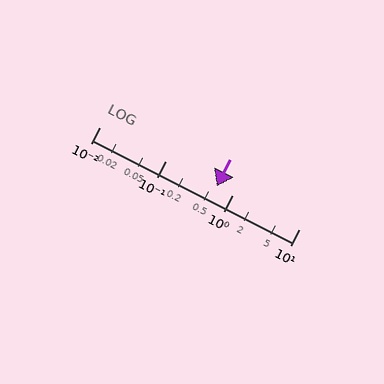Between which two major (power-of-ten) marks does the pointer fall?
The pointer is between 0.1 and 1.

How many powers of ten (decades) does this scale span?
The scale spans 3 decades, from 0.01 to 10.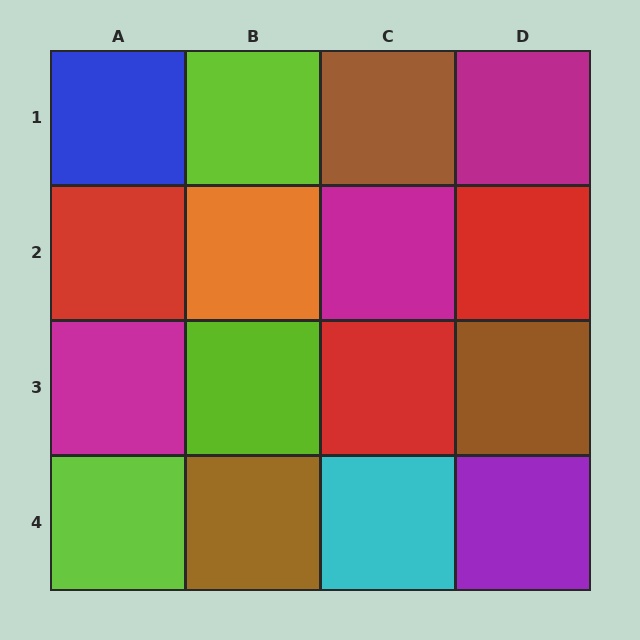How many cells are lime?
3 cells are lime.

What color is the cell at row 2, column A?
Red.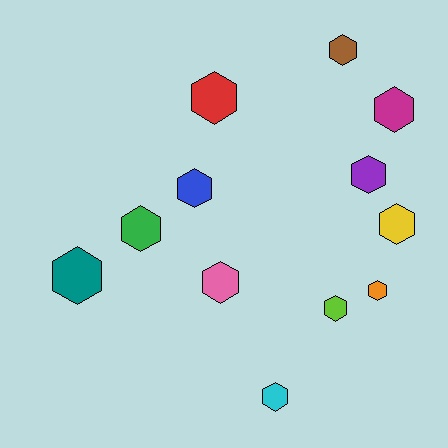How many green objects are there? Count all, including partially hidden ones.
There is 1 green object.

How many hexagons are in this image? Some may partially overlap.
There are 12 hexagons.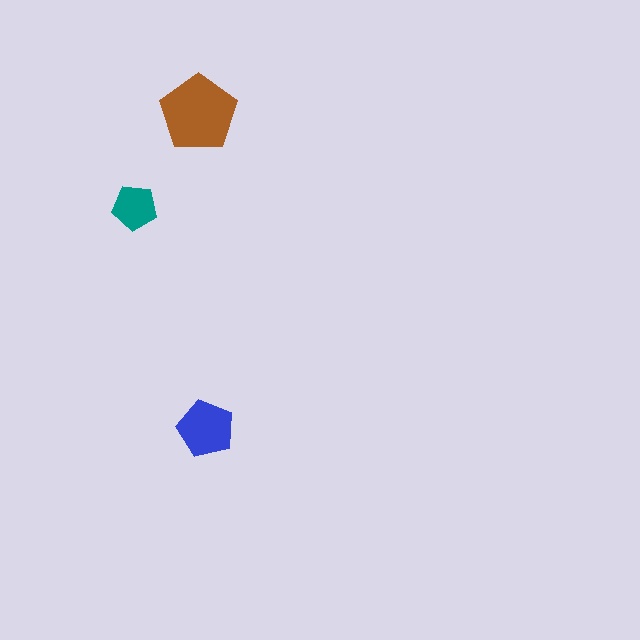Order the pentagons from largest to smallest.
the brown one, the blue one, the teal one.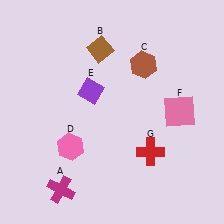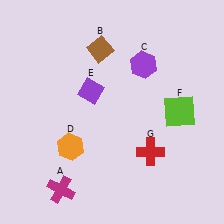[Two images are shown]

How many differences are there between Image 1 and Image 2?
There are 3 differences between the two images.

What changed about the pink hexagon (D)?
In Image 1, D is pink. In Image 2, it changed to orange.